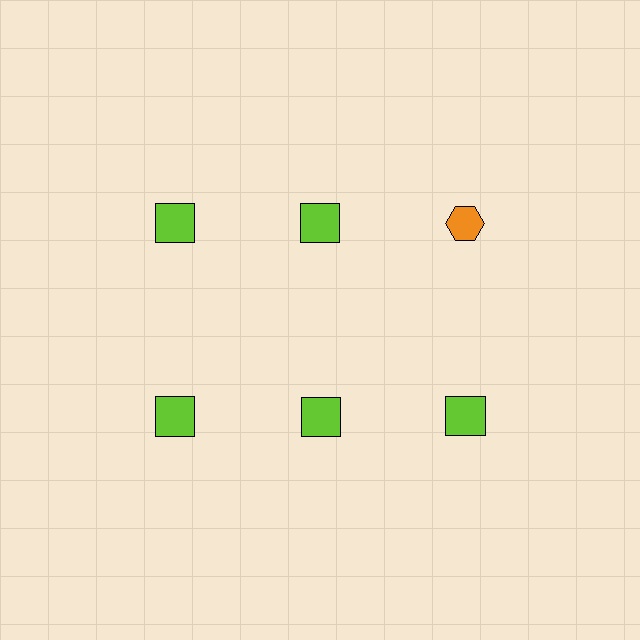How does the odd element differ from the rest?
It differs in both color (orange instead of lime) and shape (hexagon instead of square).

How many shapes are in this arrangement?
There are 6 shapes arranged in a grid pattern.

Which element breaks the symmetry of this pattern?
The orange hexagon in the top row, center column breaks the symmetry. All other shapes are lime squares.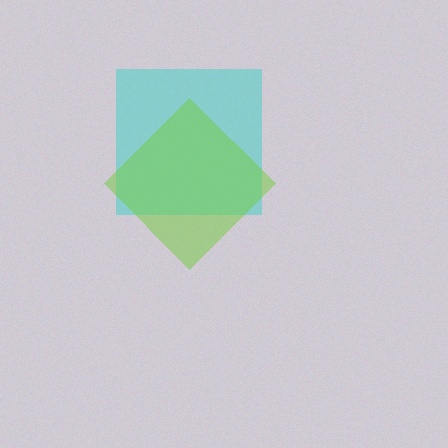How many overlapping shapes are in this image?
There are 2 overlapping shapes in the image.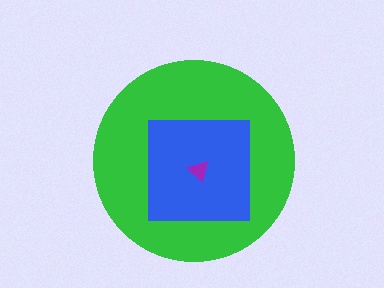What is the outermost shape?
The green circle.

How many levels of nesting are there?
3.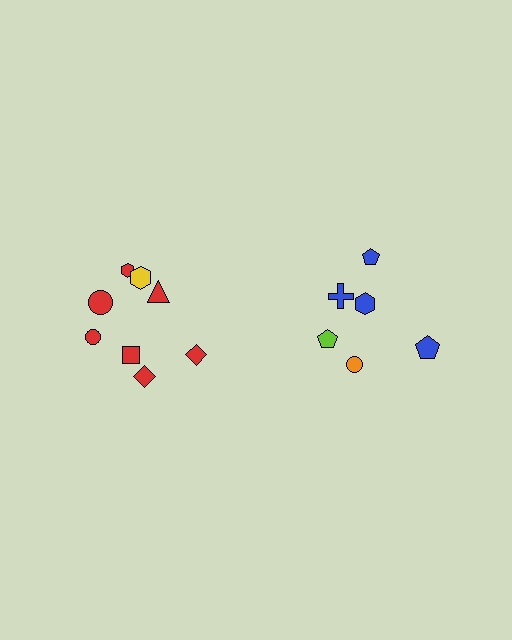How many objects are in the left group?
There are 8 objects.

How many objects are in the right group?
There are 6 objects.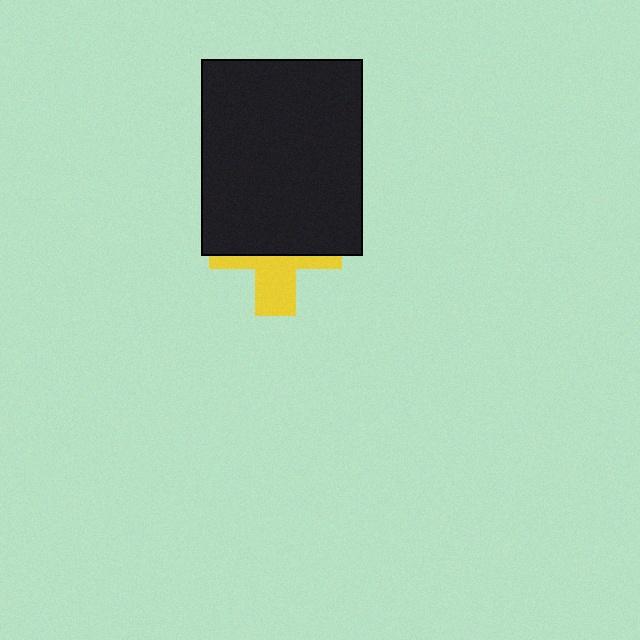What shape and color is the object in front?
The object in front is a black rectangle.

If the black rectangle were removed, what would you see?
You would see the complete yellow cross.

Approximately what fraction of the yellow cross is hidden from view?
Roughly 59% of the yellow cross is hidden behind the black rectangle.